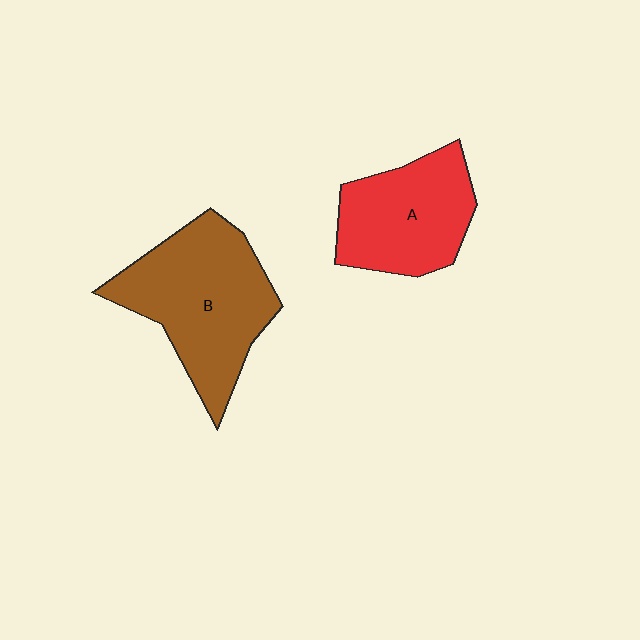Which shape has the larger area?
Shape B (brown).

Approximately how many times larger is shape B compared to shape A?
Approximately 1.3 times.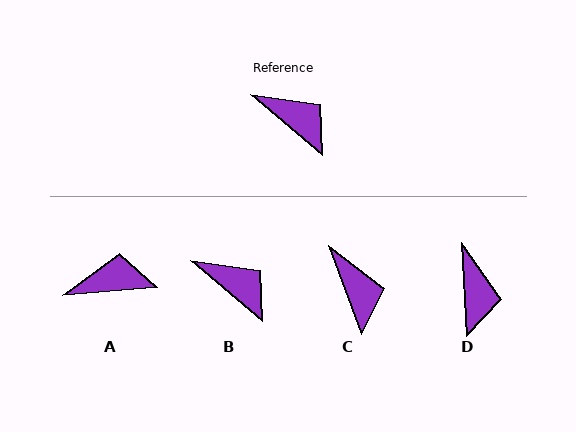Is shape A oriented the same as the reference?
No, it is off by about 45 degrees.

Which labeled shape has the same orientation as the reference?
B.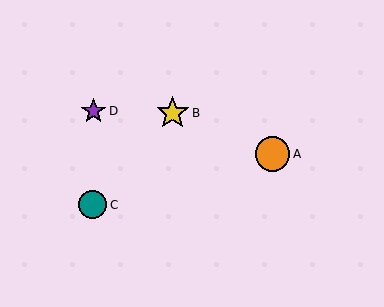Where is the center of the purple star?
The center of the purple star is at (94, 111).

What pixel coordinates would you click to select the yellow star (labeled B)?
Click at (173, 113) to select the yellow star B.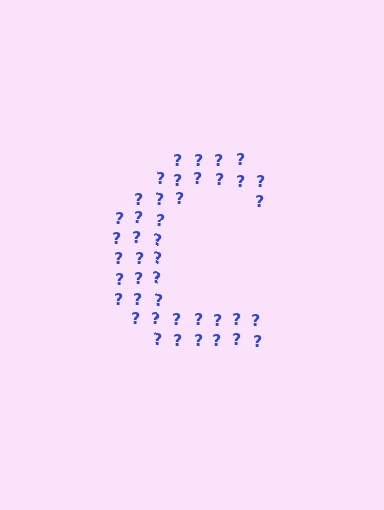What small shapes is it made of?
It is made of small question marks.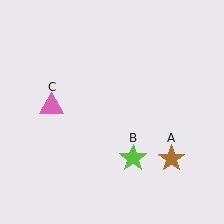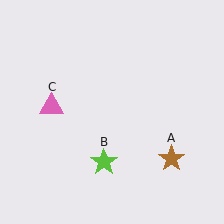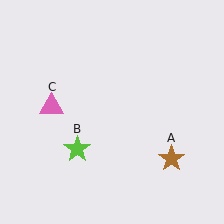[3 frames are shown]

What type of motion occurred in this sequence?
The lime star (object B) rotated clockwise around the center of the scene.